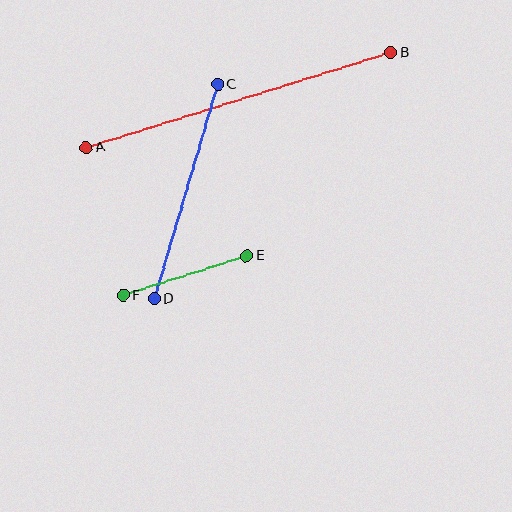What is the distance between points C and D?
The distance is approximately 224 pixels.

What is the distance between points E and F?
The distance is approximately 130 pixels.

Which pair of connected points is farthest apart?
Points A and B are farthest apart.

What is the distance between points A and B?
The distance is approximately 319 pixels.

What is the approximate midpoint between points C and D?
The midpoint is at approximately (186, 192) pixels.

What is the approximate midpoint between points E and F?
The midpoint is at approximately (185, 275) pixels.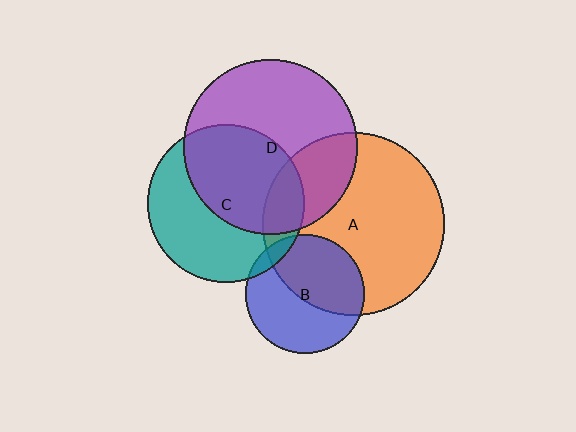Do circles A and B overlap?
Yes.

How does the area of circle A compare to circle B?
Approximately 2.3 times.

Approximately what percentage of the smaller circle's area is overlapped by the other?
Approximately 50%.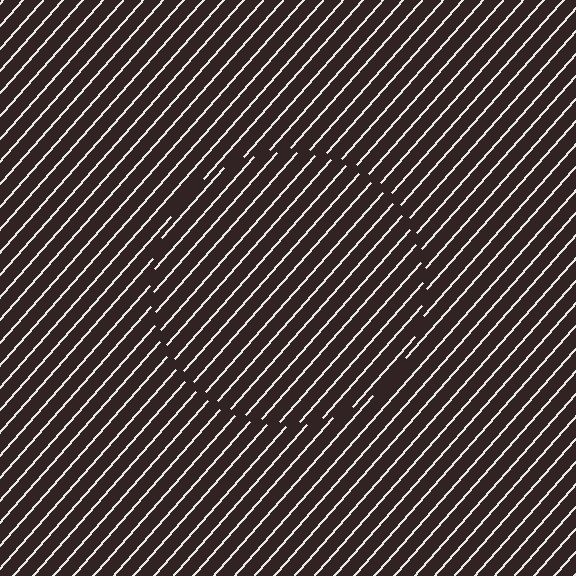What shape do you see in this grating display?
An illusory circle. The interior of the shape contains the same grating, shifted by half a period — the contour is defined by the phase discontinuity where line-ends from the inner and outer gratings abut.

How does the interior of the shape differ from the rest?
The interior of the shape contains the same grating, shifted by half a period — the contour is defined by the phase discontinuity where line-ends from the inner and outer gratings abut.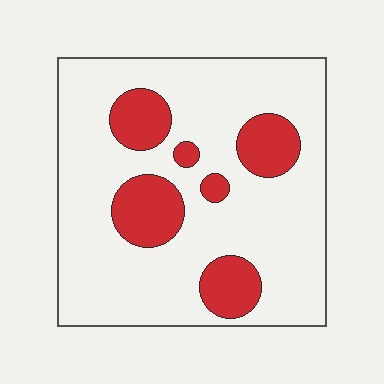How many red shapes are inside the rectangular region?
6.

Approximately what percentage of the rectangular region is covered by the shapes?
Approximately 20%.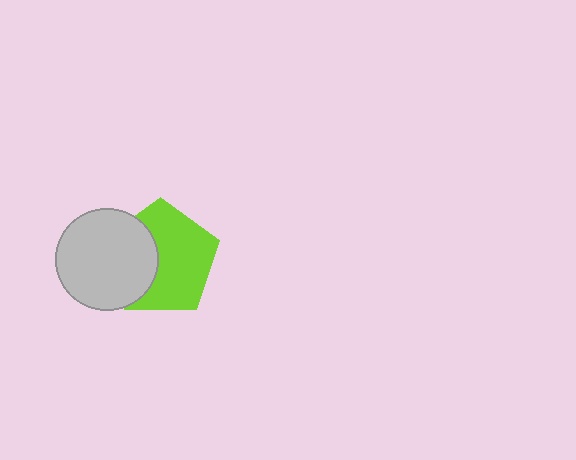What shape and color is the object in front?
The object in front is a light gray circle.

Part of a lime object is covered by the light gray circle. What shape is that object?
It is a pentagon.